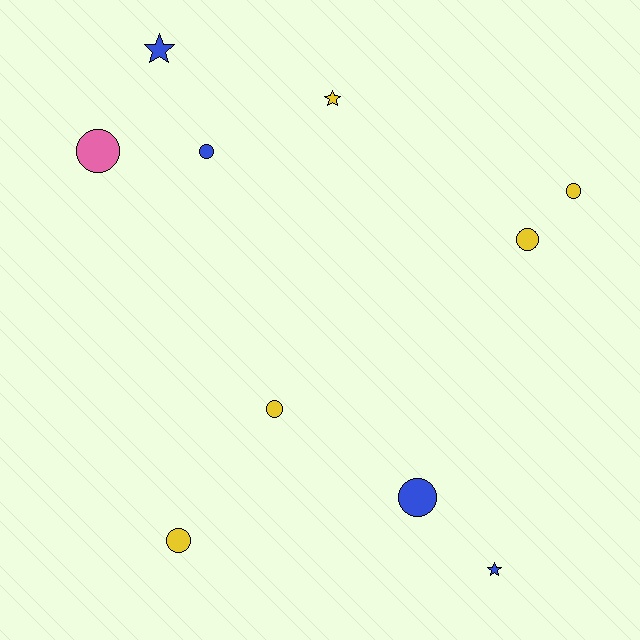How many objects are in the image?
There are 10 objects.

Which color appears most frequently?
Yellow, with 5 objects.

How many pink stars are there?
There are no pink stars.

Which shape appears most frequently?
Circle, with 7 objects.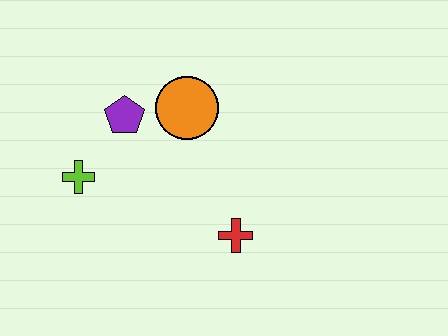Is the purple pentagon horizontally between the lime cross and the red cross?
Yes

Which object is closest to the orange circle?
The purple pentagon is closest to the orange circle.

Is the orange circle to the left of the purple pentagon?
No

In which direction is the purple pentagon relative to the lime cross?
The purple pentagon is above the lime cross.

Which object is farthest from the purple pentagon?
The red cross is farthest from the purple pentagon.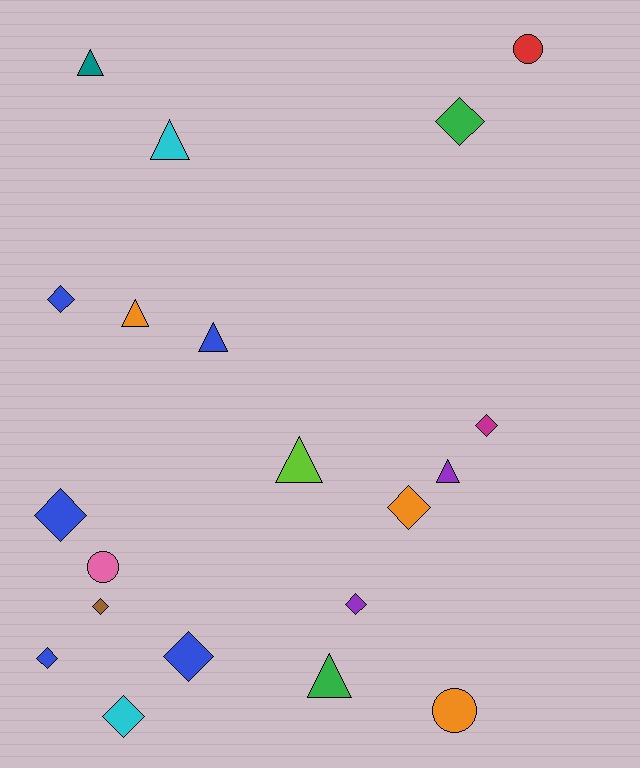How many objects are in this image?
There are 20 objects.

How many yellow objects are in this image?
There are no yellow objects.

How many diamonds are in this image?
There are 10 diamonds.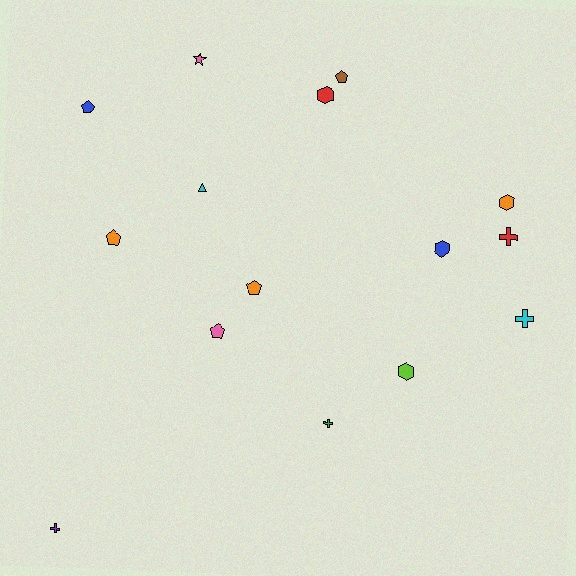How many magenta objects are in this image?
There are no magenta objects.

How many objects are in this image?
There are 15 objects.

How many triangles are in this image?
There is 1 triangle.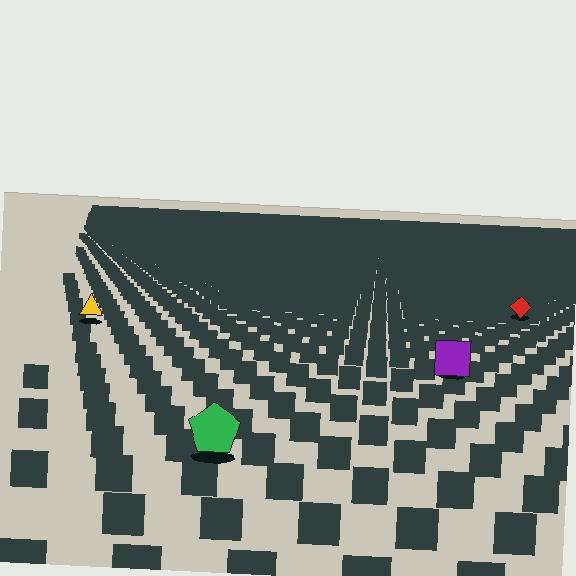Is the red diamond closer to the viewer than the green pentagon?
No. The green pentagon is closer — you can tell from the texture gradient: the ground texture is coarser near it.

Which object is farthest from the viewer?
The red diamond is farthest from the viewer. It appears smaller and the ground texture around it is denser.